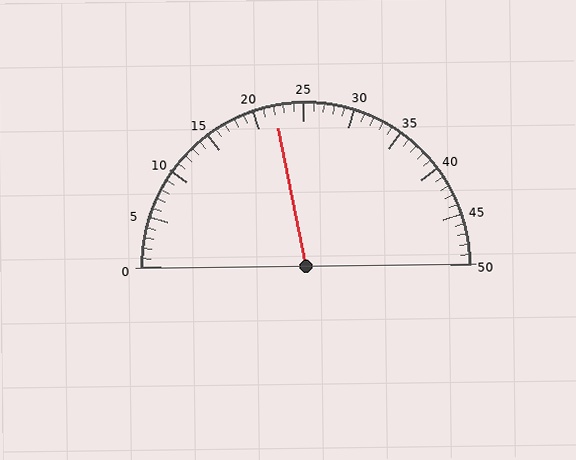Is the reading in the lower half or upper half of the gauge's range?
The reading is in the lower half of the range (0 to 50).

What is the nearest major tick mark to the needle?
The nearest major tick mark is 20.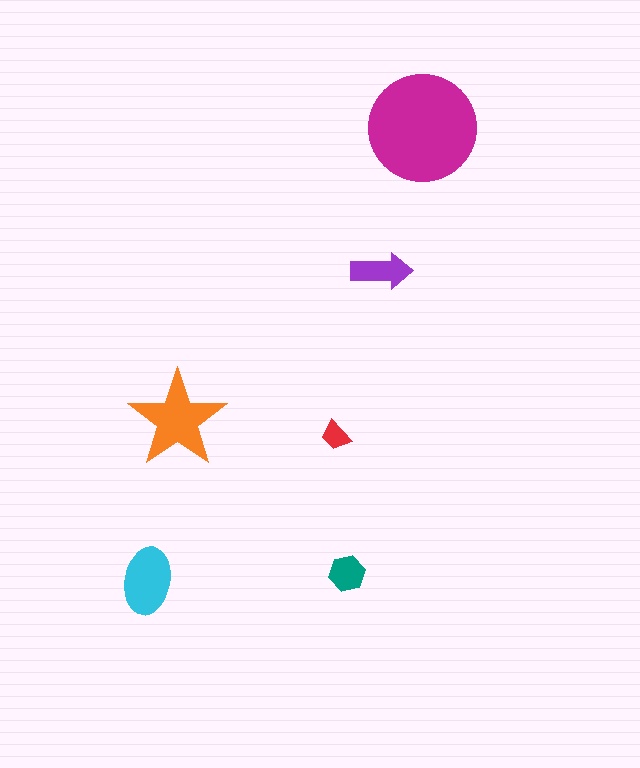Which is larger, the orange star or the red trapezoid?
The orange star.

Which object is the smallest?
The red trapezoid.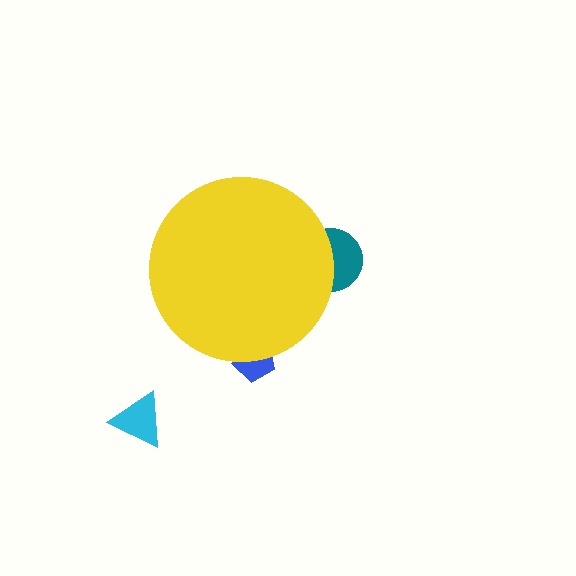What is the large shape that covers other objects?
A yellow circle.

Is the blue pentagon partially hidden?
Yes, the blue pentagon is partially hidden behind the yellow circle.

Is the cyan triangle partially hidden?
No, the cyan triangle is fully visible.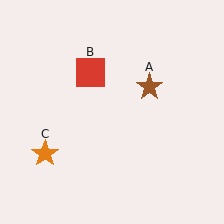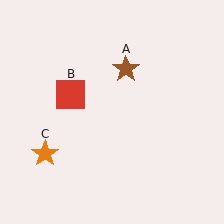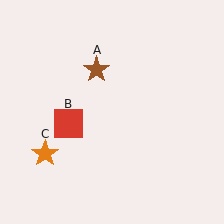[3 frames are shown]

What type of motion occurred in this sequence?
The brown star (object A), red square (object B) rotated counterclockwise around the center of the scene.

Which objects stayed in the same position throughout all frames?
Orange star (object C) remained stationary.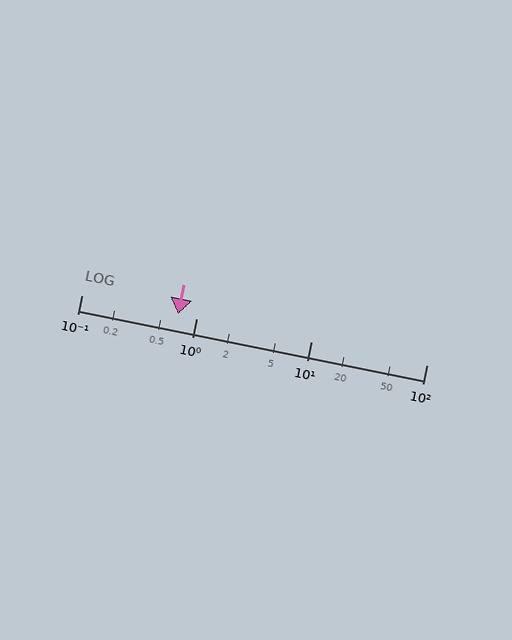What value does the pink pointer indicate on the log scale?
The pointer indicates approximately 0.69.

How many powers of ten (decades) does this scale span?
The scale spans 3 decades, from 0.1 to 100.